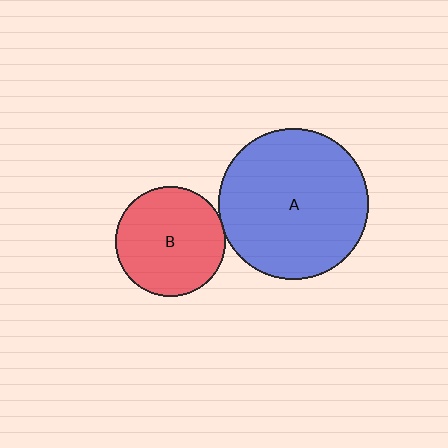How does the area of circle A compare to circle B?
Approximately 1.9 times.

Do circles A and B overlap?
Yes.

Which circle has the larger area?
Circle A (blue).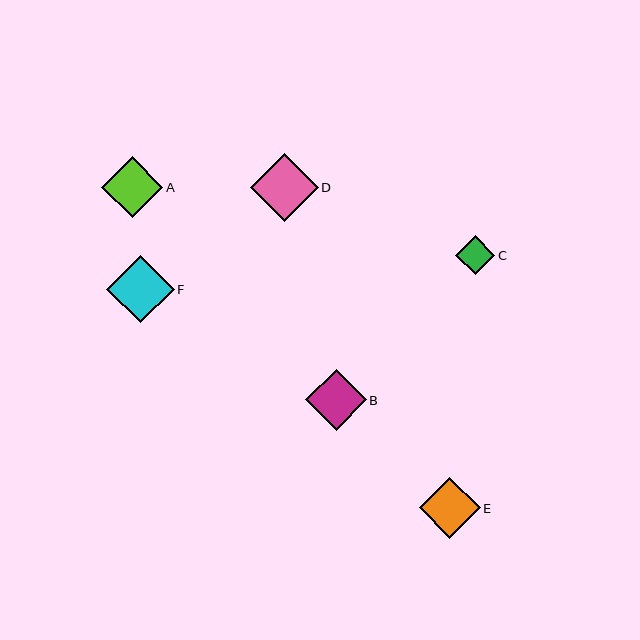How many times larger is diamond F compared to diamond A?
Diamond F is approximately 1.1 times the size of diamond A.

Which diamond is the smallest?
Diamond C is the smallest with a size of approximately 39 pixels.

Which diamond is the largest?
Diamond F is the largest with a size of approximately 68 pixels.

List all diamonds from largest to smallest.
From largest to smallest: F, D, A, E, B, C.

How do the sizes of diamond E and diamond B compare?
Diamond E and diamond B are approximately the same size.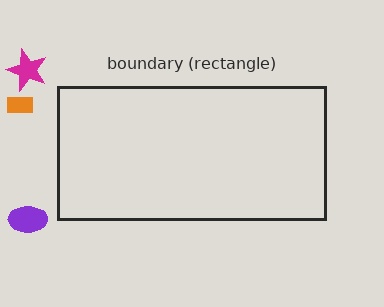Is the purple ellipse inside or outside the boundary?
Outside.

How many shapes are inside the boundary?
0 inside, 3 outside.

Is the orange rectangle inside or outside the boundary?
Outside.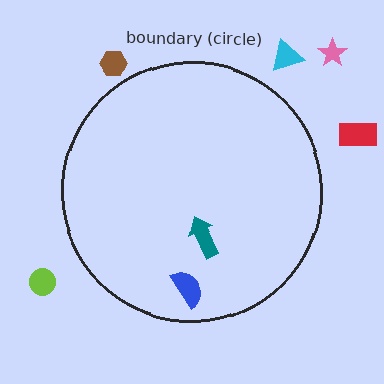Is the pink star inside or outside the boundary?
Outside.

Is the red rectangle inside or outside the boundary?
Outside.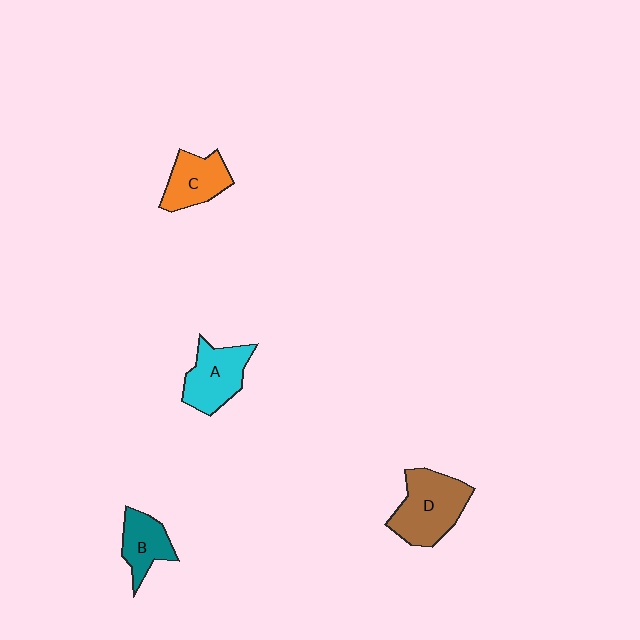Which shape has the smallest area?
Shape B (teal).